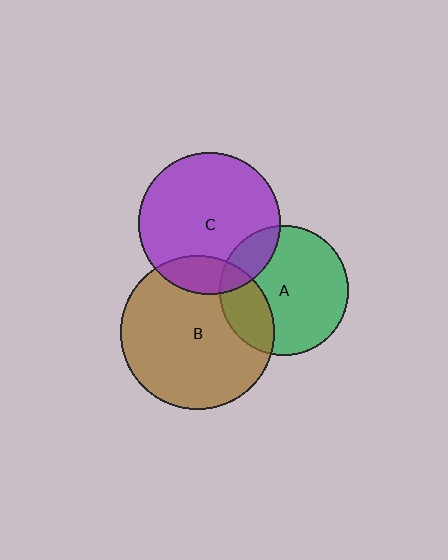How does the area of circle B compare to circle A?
Approximately 1.4 times.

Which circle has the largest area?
Circle B (brown).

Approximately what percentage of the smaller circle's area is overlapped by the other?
Approximately 25%.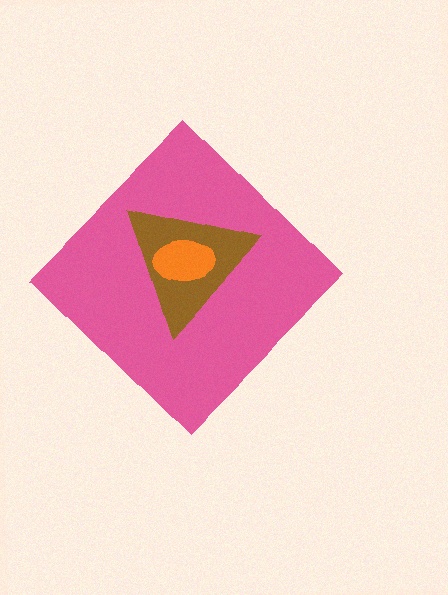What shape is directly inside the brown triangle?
The orange ellipse.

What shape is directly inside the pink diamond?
The brown triangle.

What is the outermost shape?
The pink diamond.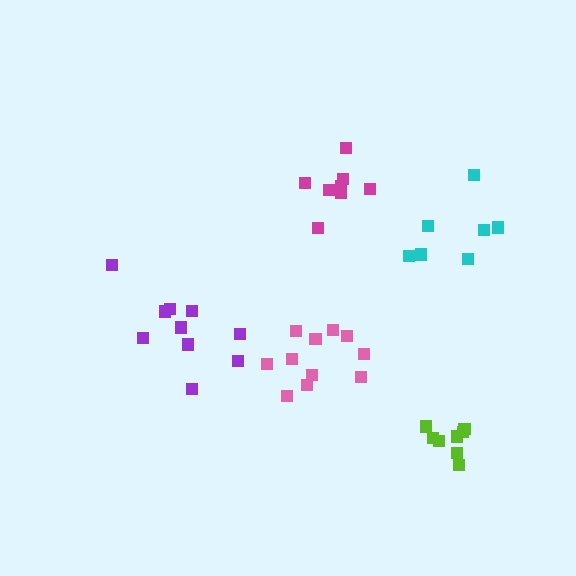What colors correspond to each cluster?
The clusters are colored: purple, cyan, magenta, pink, lime.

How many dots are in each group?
Group 1: 10 dots, Group 2: 7 dots, Group 3: 8 dots, Group 4: 11 dots, Group 5: 8 dots (44 total).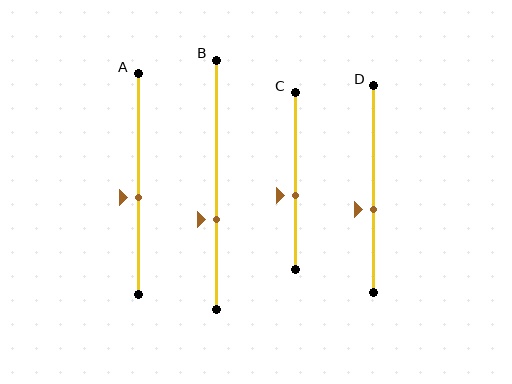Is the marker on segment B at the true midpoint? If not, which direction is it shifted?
No, the marker on segment B is shifted downward by about 14% of the segment length.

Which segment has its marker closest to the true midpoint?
Segment A has its marker closest to the true midpoint.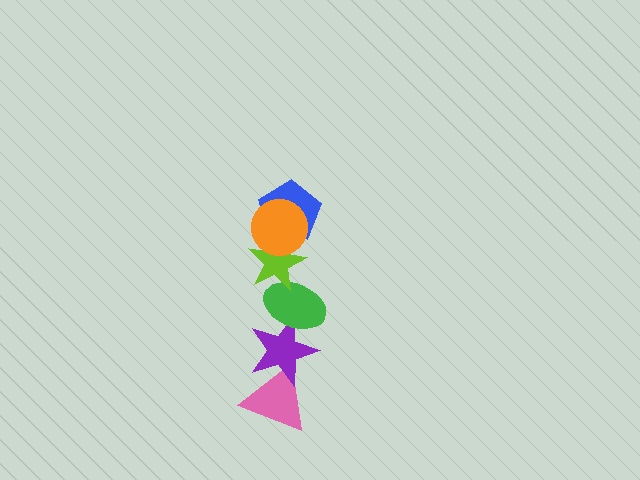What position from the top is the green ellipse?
The green ellipse is 4th from the top.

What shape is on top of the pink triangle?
The purple star is on top of the pink triangle.